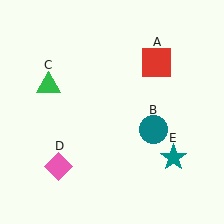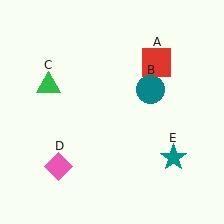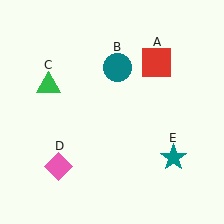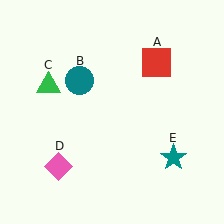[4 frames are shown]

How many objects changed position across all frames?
1 object changed position: teal circle (object B).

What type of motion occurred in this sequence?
The teal circle (object B) rotated counterclockwise around the center of the scene.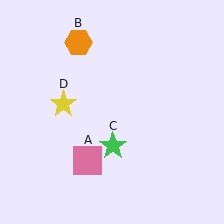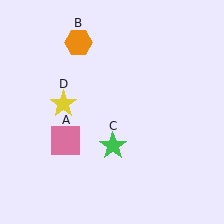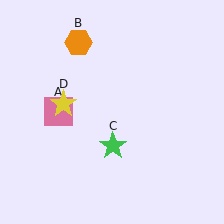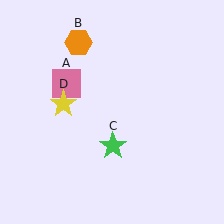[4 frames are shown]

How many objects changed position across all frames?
1 object changed position: pink square (object A).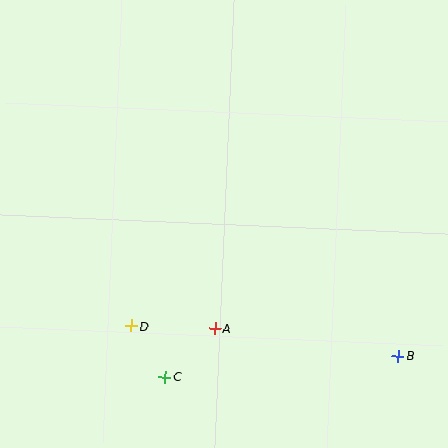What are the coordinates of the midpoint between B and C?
The midpoint between B and C is at (282, 366).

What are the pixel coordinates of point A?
Point A is at (215, 329).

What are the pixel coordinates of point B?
Point B is at (398, 356).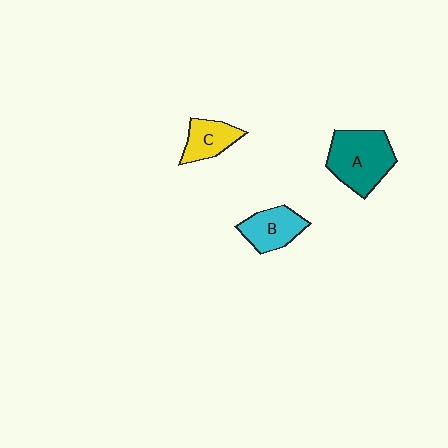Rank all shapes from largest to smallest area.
From largest to smallest: A (teal), B (cyan), C (yellow).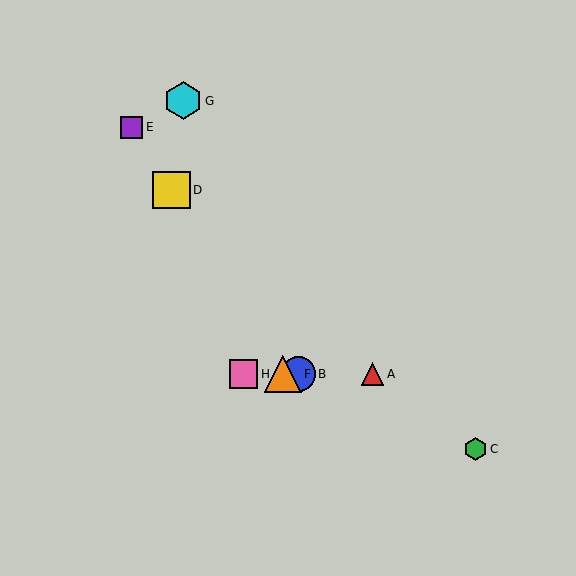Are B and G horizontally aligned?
No, B is at y≈374 and G is at y≈101.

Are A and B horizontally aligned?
Yes, both are at y≈374.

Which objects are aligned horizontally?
Objects A, B, F, H are aligned horizontally.